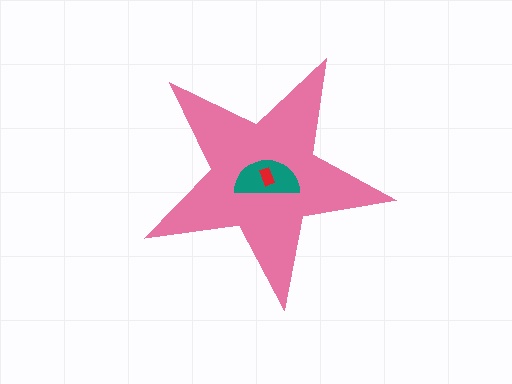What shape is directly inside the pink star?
The teal semicircle.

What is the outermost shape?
The pink star.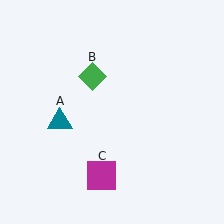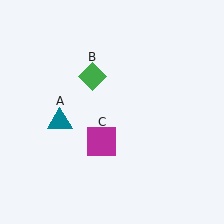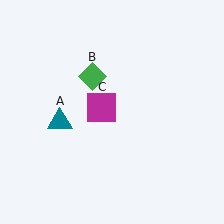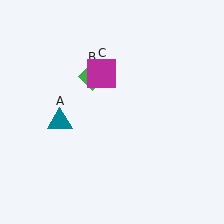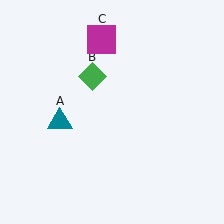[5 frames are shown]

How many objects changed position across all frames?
1 object changed position: magenta square (object C).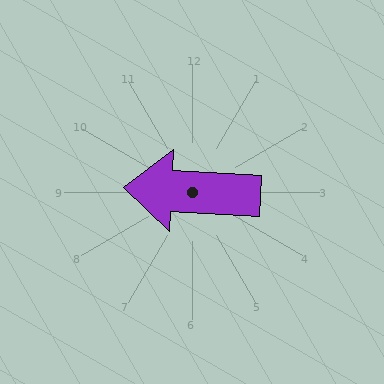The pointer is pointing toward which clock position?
Roughly 9 o'clock.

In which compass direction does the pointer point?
West.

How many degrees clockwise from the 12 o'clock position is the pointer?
Approximately 273 degrees.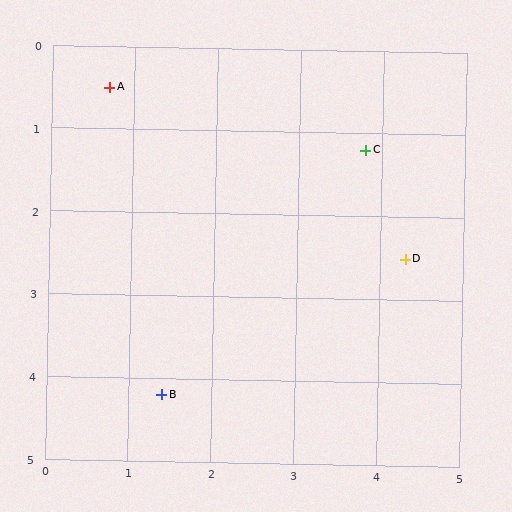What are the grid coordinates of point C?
Point C is at approximately (3.8, 1.2).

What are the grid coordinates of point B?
Point B is at approximately (1.4, 4.2).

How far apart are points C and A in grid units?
Points C and A are about 3.2 grid units apart.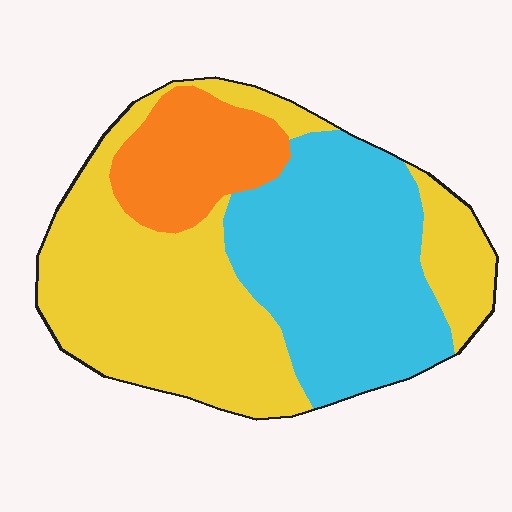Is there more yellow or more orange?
Yellow.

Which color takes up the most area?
Yellow, at roughly 50%.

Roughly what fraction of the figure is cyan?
Cyan takes up about three eighths (3/8) of the figure.